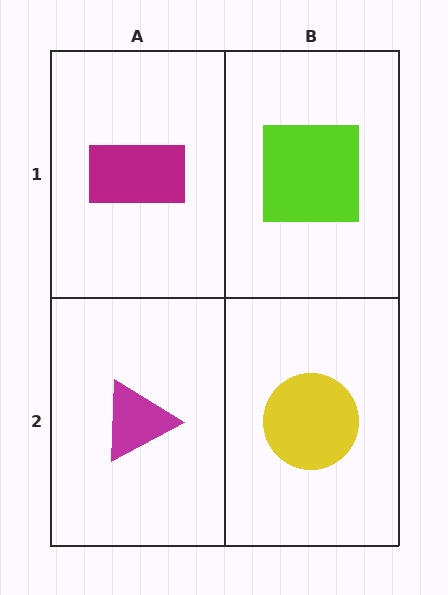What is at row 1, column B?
A lime square.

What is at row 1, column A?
A magenta rectangle.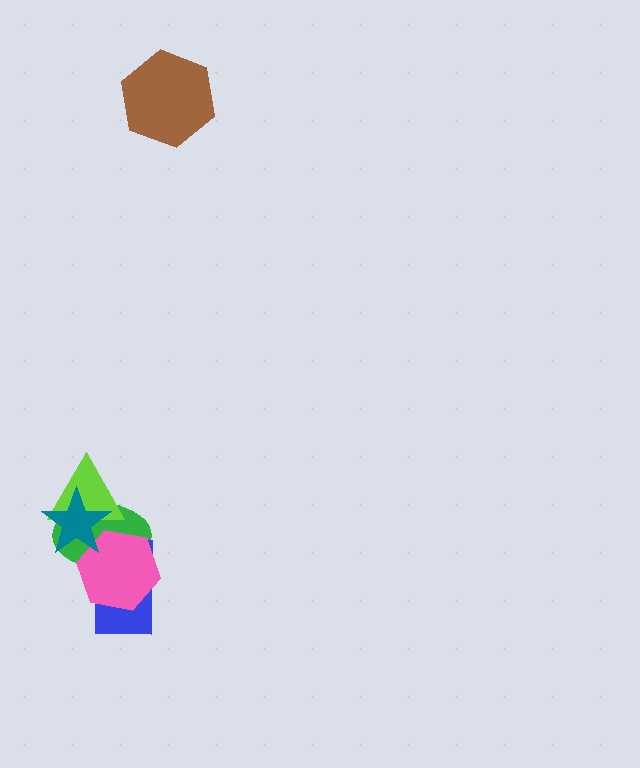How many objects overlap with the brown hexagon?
0 objects overlap with the brown hexagon.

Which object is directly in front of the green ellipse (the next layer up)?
The lime triangle is directly in front of the green ellipse.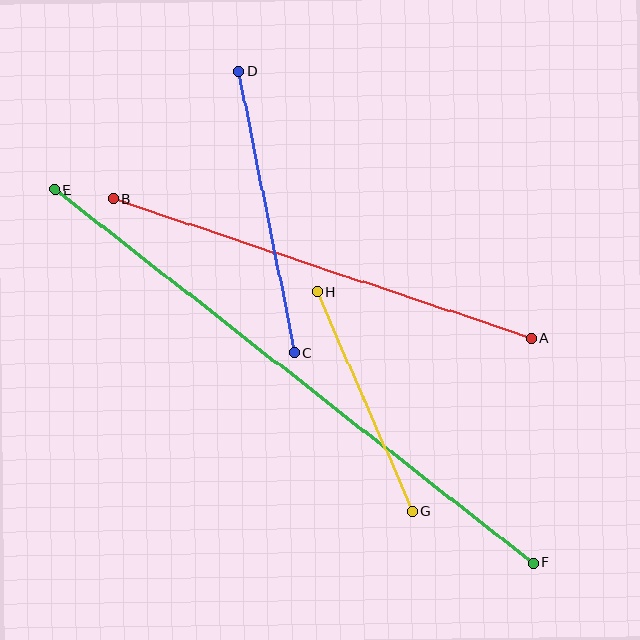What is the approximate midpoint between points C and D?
The midpoint is at approximately (267, 212) pixels.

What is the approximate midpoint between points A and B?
The midpoint is at approximately (322, 269) pixels.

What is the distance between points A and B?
The distance is approximately 441 pixels.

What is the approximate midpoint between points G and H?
The midpoint is at approximately (365, 401) pixels.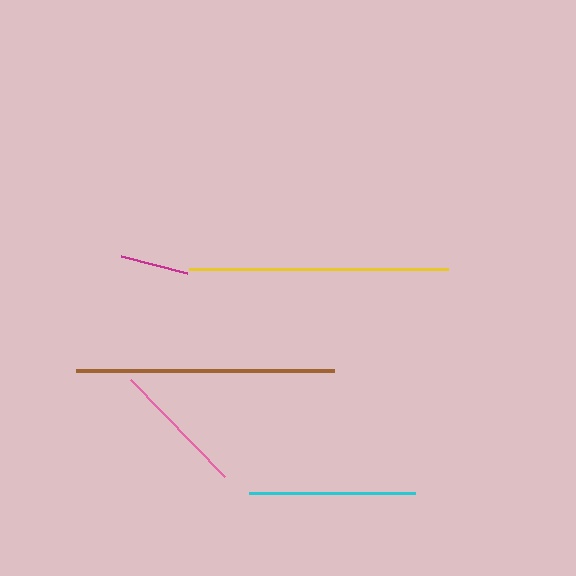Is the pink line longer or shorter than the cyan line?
The cyan line is longer than the pink line.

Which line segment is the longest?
The yellow line is the longest at approximately 259 pixels.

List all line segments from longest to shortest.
From longest to shortest: yellow, brown, cyan, pink, magenta.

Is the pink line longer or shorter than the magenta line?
The pink line is longer than the magenta line.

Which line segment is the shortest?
The magenta line is the shortest at approximately 68 pixels.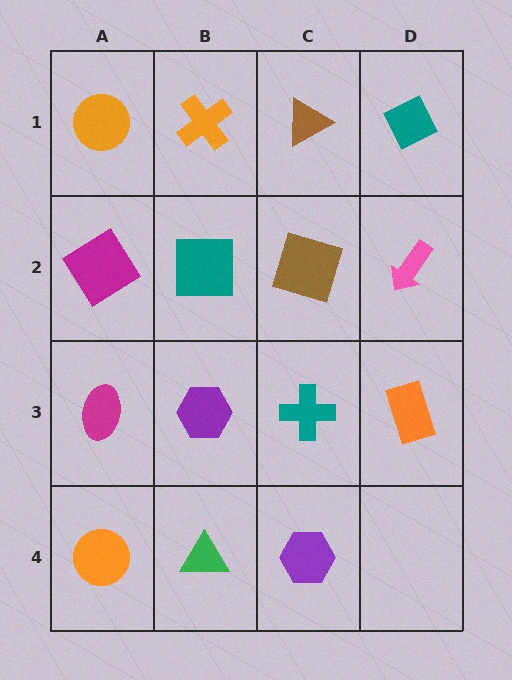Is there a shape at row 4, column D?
No, that cell is empty.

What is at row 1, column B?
An orange cross.